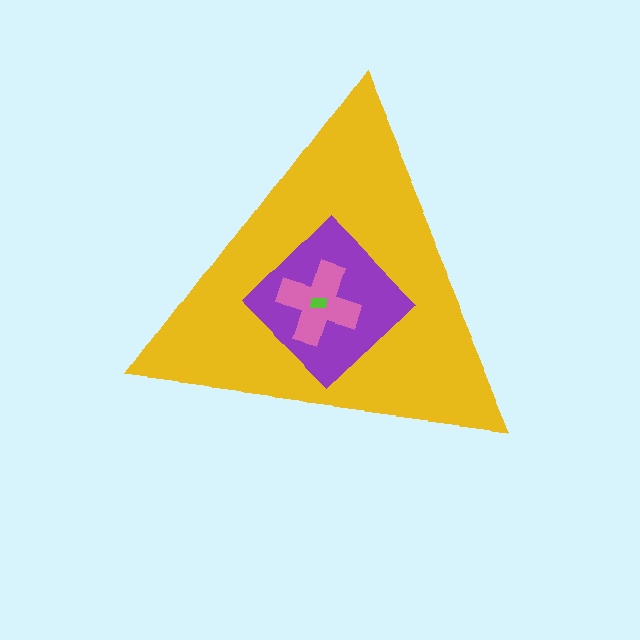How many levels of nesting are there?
4.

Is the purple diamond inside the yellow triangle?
Yes.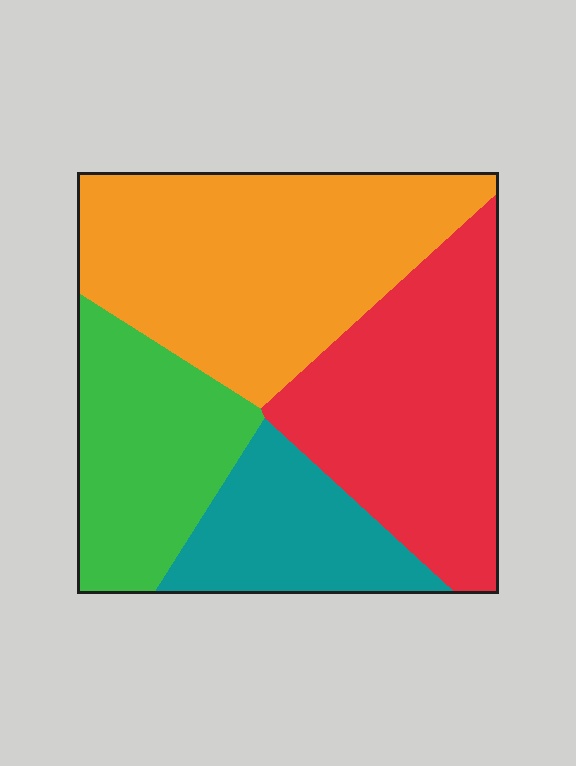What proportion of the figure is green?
Green covers 20% of the figure.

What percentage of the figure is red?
Red takes up about one third (1/3) of the figure.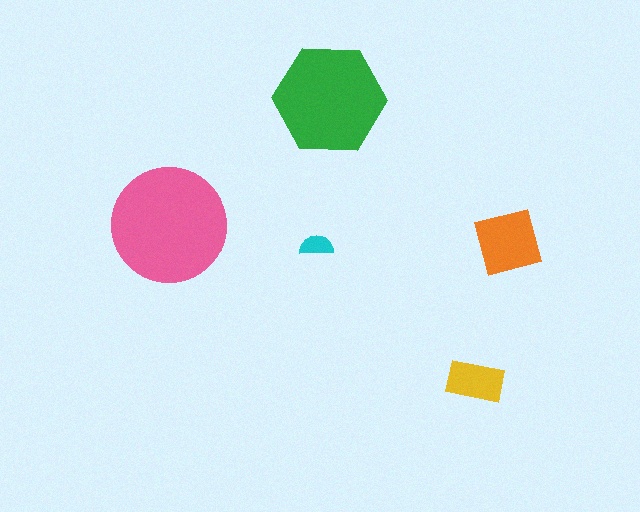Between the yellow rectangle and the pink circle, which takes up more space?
The pink circle.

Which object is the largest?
The pink circle.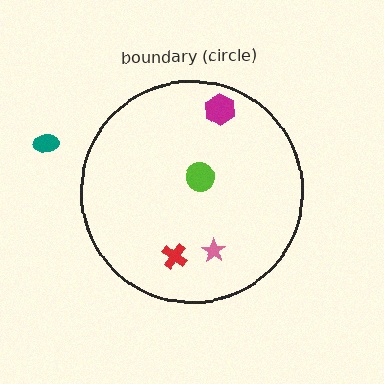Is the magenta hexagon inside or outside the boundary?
Inside.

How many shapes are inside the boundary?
4 inside, 1 outside.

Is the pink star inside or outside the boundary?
Inside.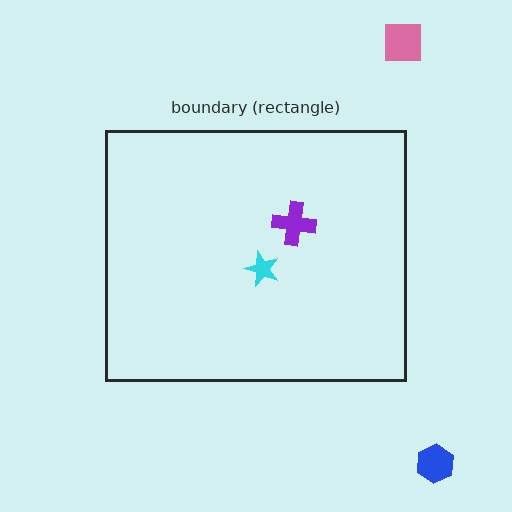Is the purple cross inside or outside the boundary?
Inside.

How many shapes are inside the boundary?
2 inside, 2 outside.